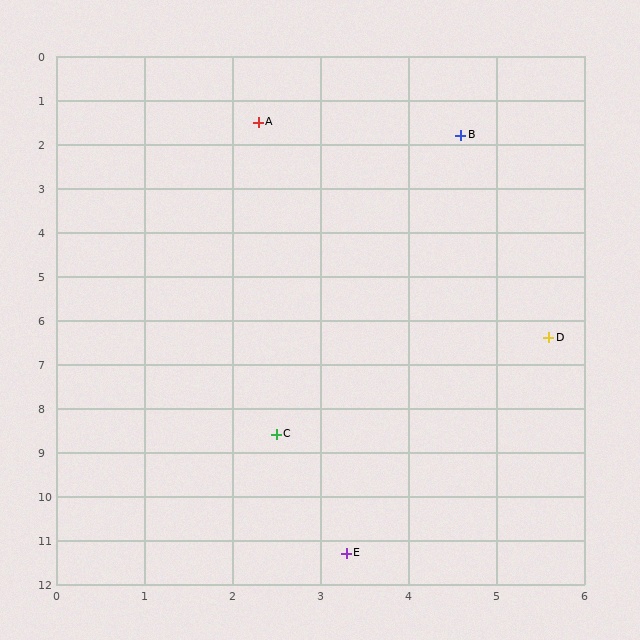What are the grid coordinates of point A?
Point A is at approximately (2.3, 1.5).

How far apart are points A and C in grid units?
Points A and C are about 7.1 grid units apart.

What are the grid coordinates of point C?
Point C is at approximately (2.5, 8.6).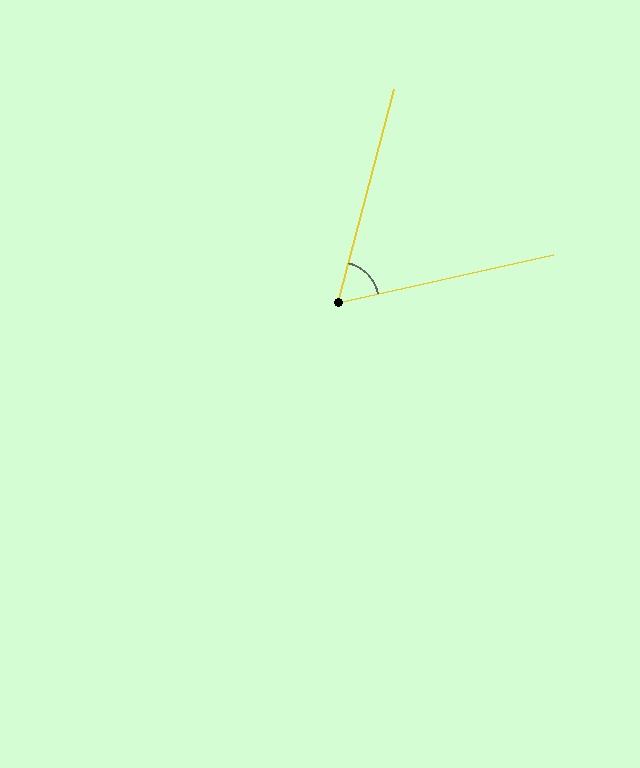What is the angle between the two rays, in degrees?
Approximately 63 degrees.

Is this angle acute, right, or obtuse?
It is acute.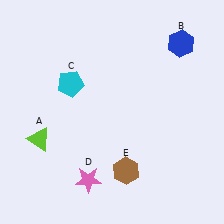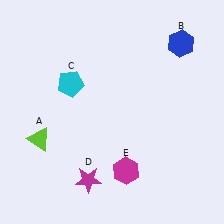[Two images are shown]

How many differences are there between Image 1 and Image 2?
There are 2 differences between the two images.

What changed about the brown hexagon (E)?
In Image 1, E is brown. In Image 2, it changed to magenta.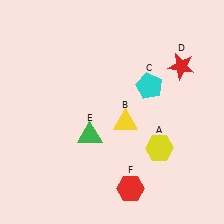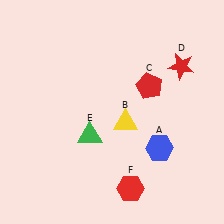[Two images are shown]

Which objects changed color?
A changed from yellow to blue. C changed from cyan to red.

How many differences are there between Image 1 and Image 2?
There are 2 differences between the two images.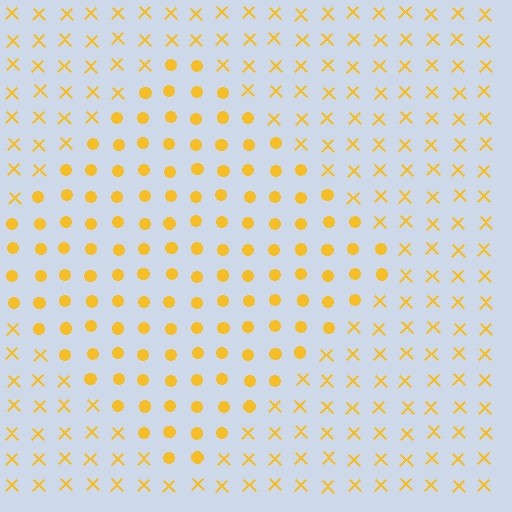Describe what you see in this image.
The image is filled with small yellow elements arranged in a uniform grid. A diamond-shaped region contains circles, while the surrounding area contains X marks. The boundary is defined purely by the change in element shape.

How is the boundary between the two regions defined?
The boundary is defined by a change in element shape: circles inside vs. X marks outside. All elements share the same color and spacing.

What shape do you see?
I see a diamond.